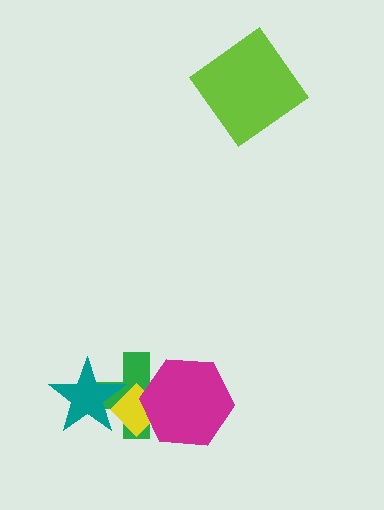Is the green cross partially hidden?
Yes, it is partially covered by another shape.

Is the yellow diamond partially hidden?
Yes, it is partially covered by another shape.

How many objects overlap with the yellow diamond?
3 objects overlap with the yellow diamond.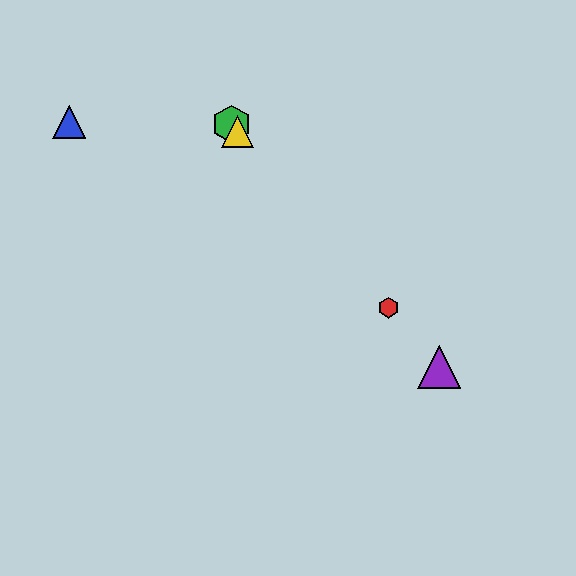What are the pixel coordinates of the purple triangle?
The purple triangle is at (439, 367).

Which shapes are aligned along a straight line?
The red hexagon, the green hexagon, the yellow triangle, the purple triangle are aligned along a straight line.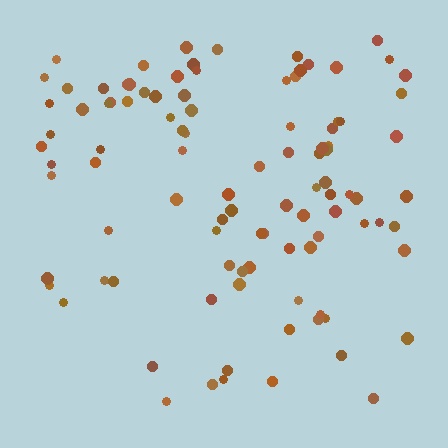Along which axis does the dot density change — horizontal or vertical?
Vertical.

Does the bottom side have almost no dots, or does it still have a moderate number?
Still a moderate number, just noticeably fewer than the top.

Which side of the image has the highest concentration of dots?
The top.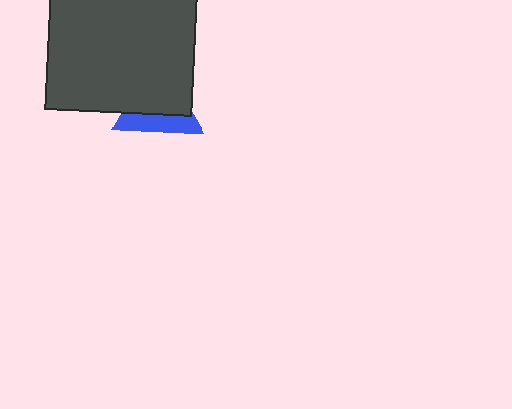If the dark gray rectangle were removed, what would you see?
You would see the complete blue triangle.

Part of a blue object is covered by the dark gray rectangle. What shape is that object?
It is a triangle.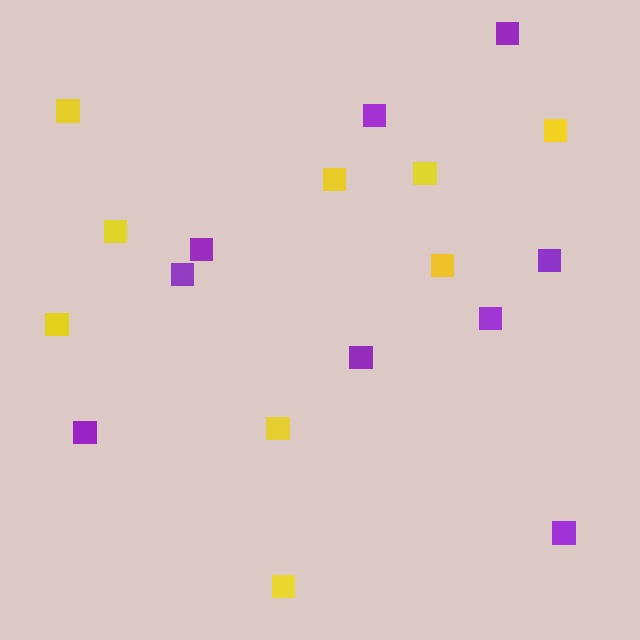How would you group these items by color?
There are 2 groups: one group of purple squares (9) and one group of yellow squares (9).